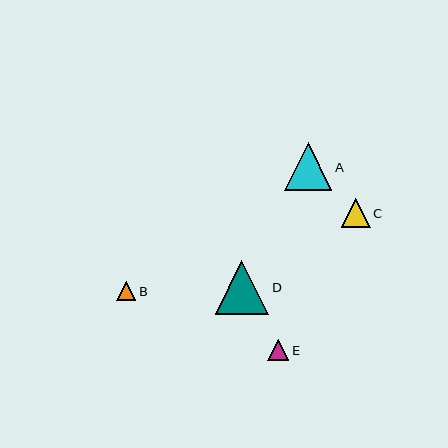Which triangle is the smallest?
Triangle B is the smallest with a size of approximately 19 pixels.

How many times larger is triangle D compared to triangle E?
Triangle D is approximately 2.5 times the size of triangle E.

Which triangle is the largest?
Triangle D is the largest with a size of approximately 53 pixels.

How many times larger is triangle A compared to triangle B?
Triangle A is approximately 2.5 times the size of triangle B.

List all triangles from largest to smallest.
From largest to smallest: D, A, C, E, B.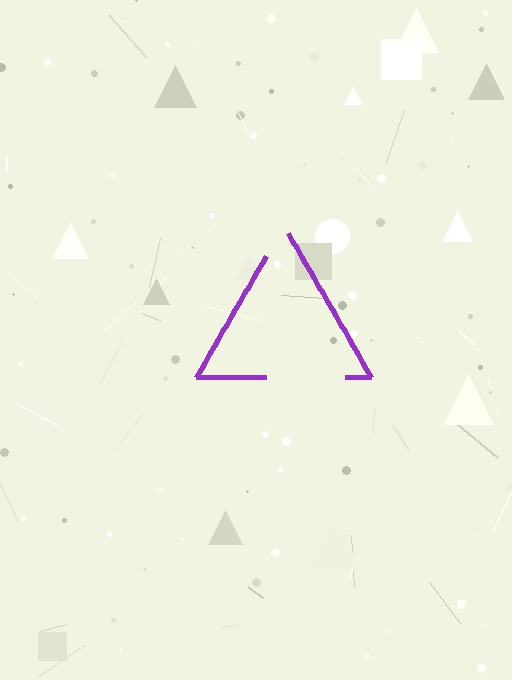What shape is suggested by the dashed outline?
The dashed outline suggests a triangle.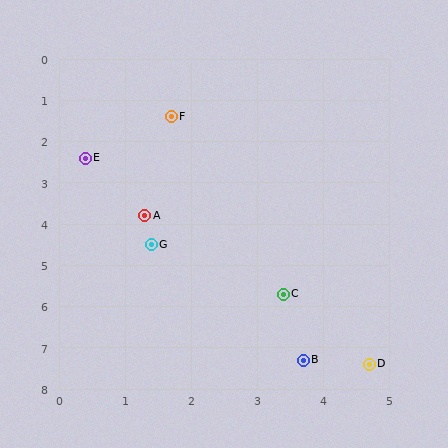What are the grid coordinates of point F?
Point F is at approximately (1.7, 1.4).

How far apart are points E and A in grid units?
Points E and A are about 1.7 grid units apart.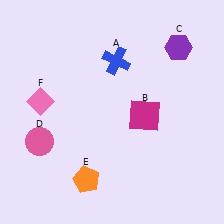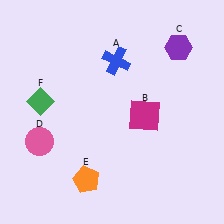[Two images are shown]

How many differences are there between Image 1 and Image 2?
There is 1 difference between the two images.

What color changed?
The diamond (F) changed from pink in Image 1 to green in Image 2.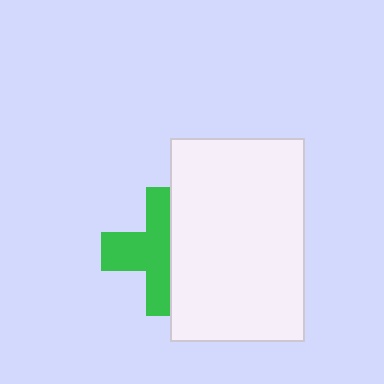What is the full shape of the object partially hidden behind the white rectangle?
The partially hidden object is a green cross.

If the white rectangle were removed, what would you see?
You would see the complete green cross.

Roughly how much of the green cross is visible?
About half of it is visible (roughly 56%).